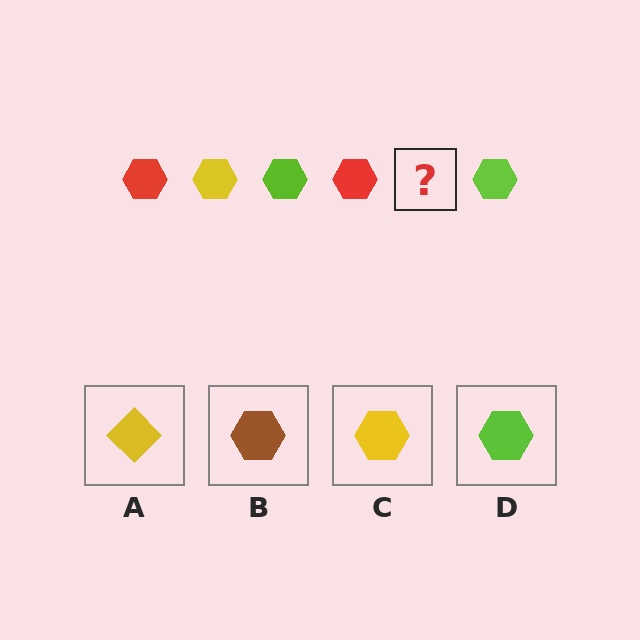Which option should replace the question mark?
Option C.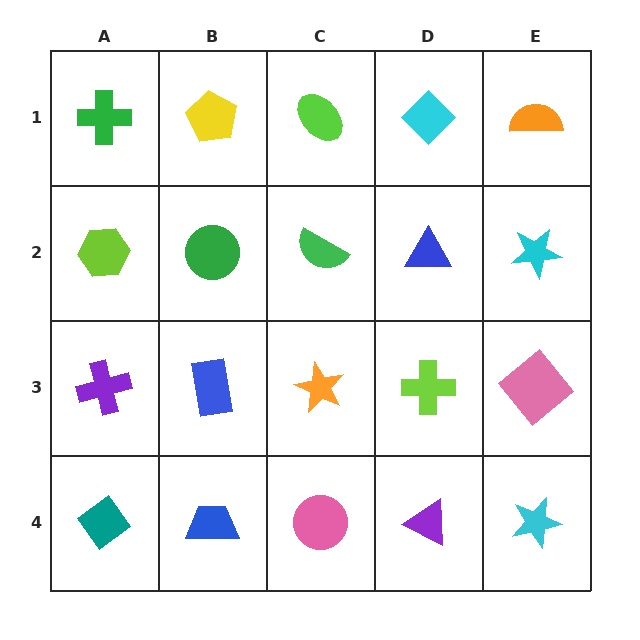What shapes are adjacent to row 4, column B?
A blue rectangle (row 3, column B), a teal diamond (row 4, column A), a pink circle (row 4, column C).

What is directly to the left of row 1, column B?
A green cross.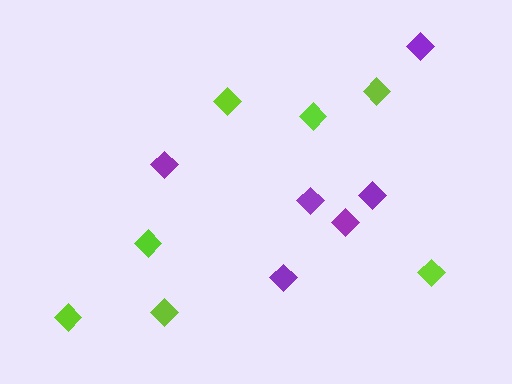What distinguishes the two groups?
There are 2 groups: one group of purple diamonds (6) and one group of lime diamonds (7).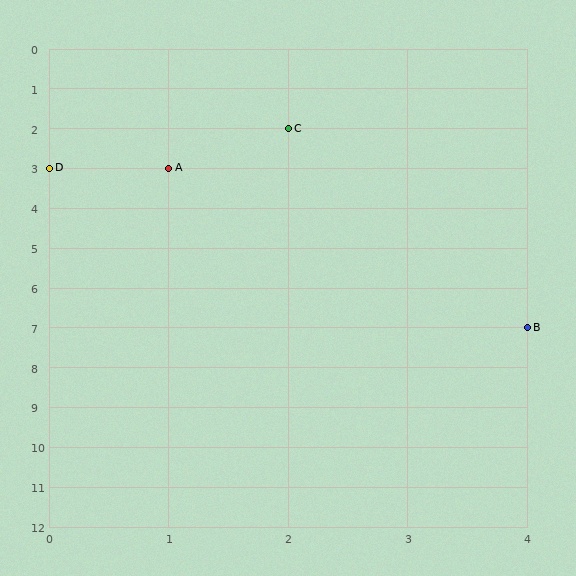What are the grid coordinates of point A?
Point A is at grid coordinates (1, 3).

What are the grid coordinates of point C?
Point C is at grid coordinates (2, 2).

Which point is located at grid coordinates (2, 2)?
Point C is at (2, 2).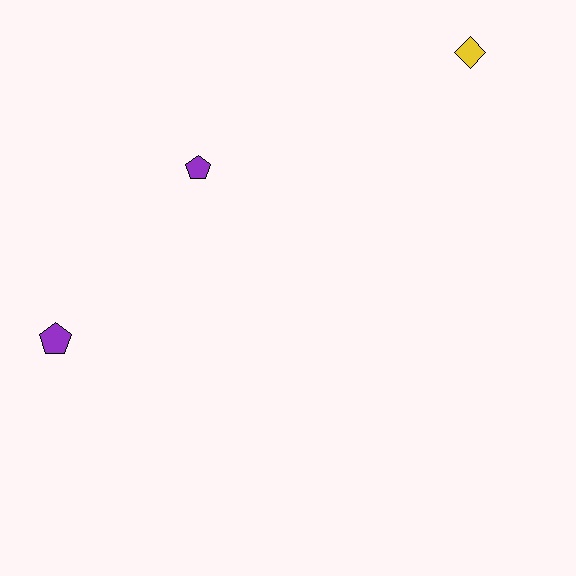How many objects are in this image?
There are 3 objects.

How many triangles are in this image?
There are no triangles.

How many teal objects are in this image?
There are no teal objects.